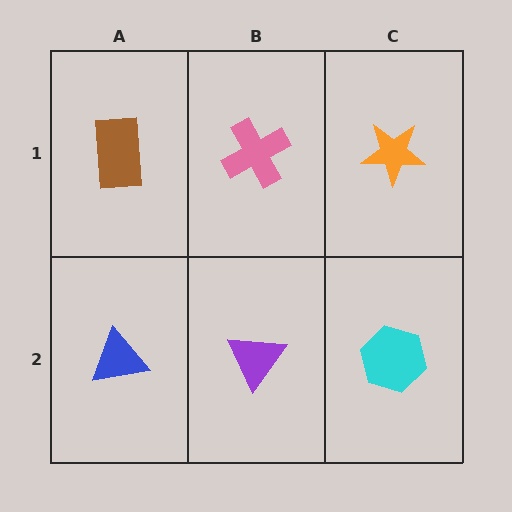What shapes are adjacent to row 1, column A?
A blue triangle (row 2, column A), a pink cross (row 1, column B).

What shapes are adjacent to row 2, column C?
An orange star (row 1, column C), a purple triangle (row 2, column B).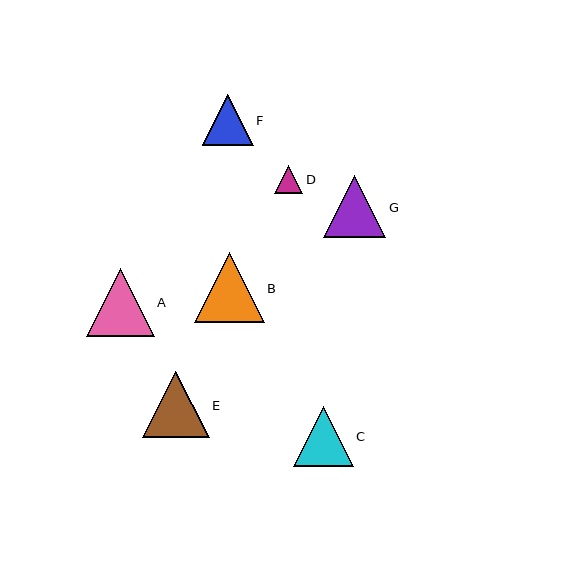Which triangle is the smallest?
Triangle D is the smallest with a size of approximately 28 pixels.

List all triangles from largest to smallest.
From largest to smallest: B, A, E, G, C, F, D.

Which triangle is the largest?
Triangle B is the largest with a size of approximately 70 pixels.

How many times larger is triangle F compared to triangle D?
Triangle F is approximately 1.9 times the size of triangle D.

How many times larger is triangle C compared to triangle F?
Triangle C is approximately 1.2 times the size of triangle F.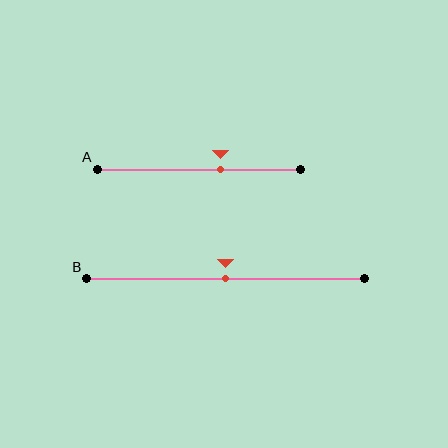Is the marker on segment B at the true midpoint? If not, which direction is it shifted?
Yes, the marker on segment B is at the true midpoint.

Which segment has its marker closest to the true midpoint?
Segment B has its marker closest to the true midpoint.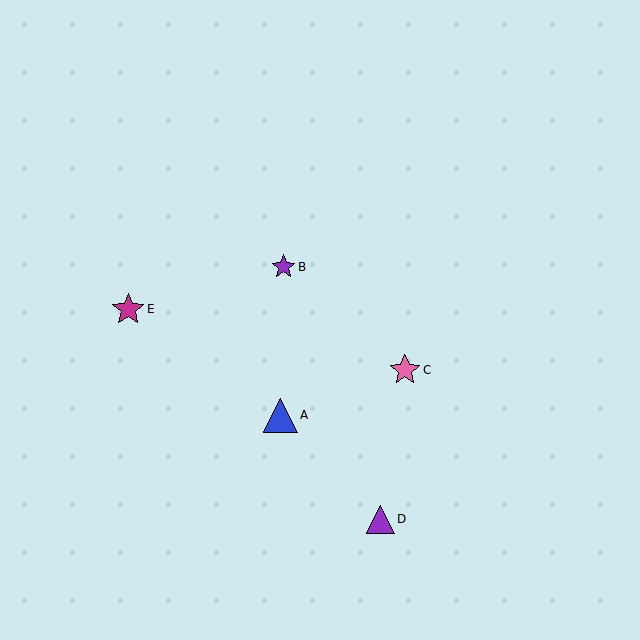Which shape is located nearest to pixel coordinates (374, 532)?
The purple triangle (labeled D) at (380, 519) is nearest to that location.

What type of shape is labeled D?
Shape D is a purple triangle.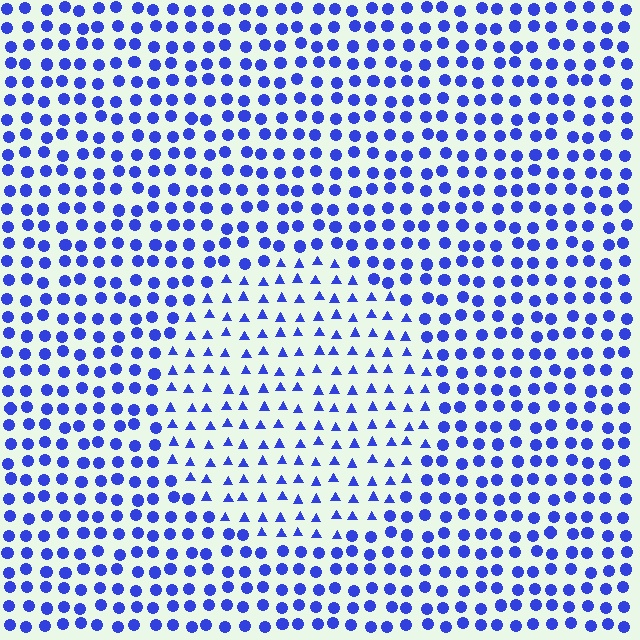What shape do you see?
I see a circle.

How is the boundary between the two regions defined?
The boundary is defined by a change in element shape: triangles inside vs. circles outside. All elements share the same color and spacing.